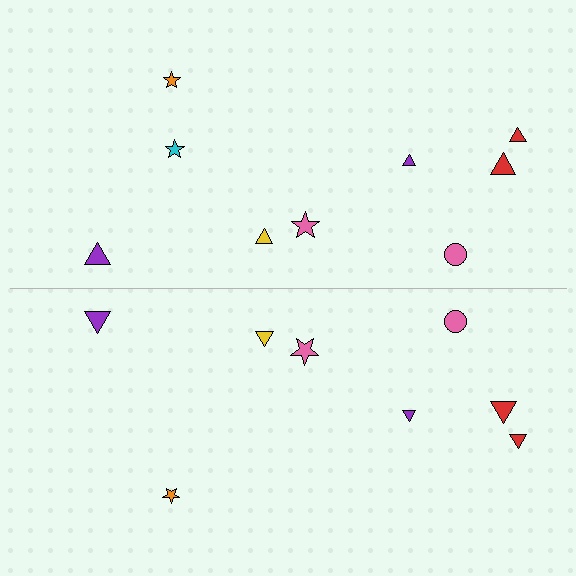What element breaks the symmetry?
A cyan star is missing from the bottom side.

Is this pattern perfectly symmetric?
No, the pattern is not perfectly symmetric. A cyan star is missing from the bottom side.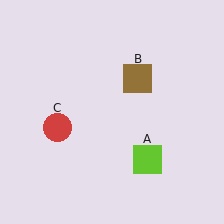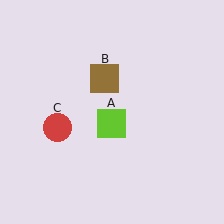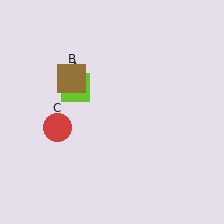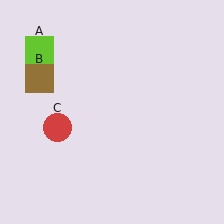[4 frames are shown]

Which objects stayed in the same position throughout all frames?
Red circle (object C) remained stationary.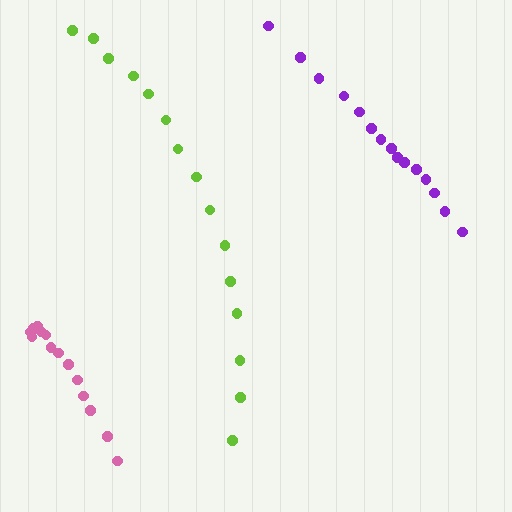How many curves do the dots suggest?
There are 3 distinct paths.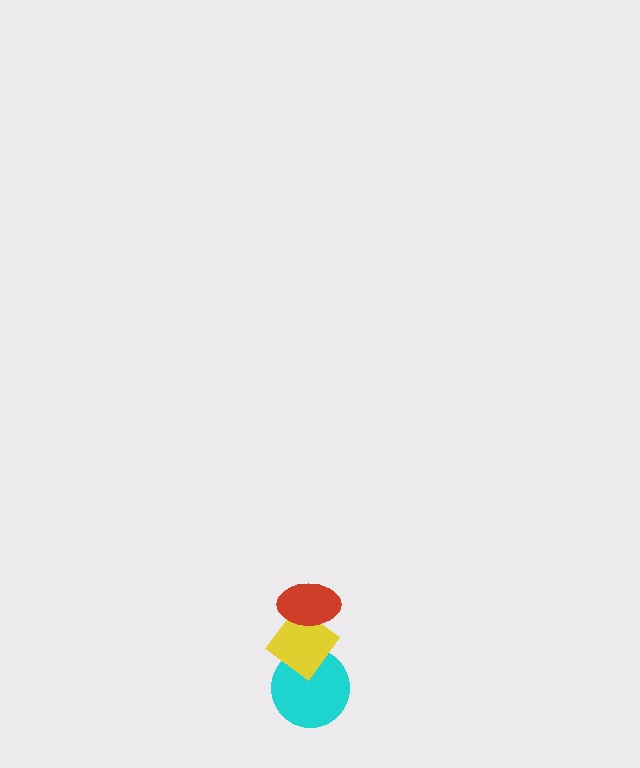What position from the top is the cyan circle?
The cyan circle is 3rd from the top.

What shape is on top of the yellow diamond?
The red ellipse is on top of the yellow diamond.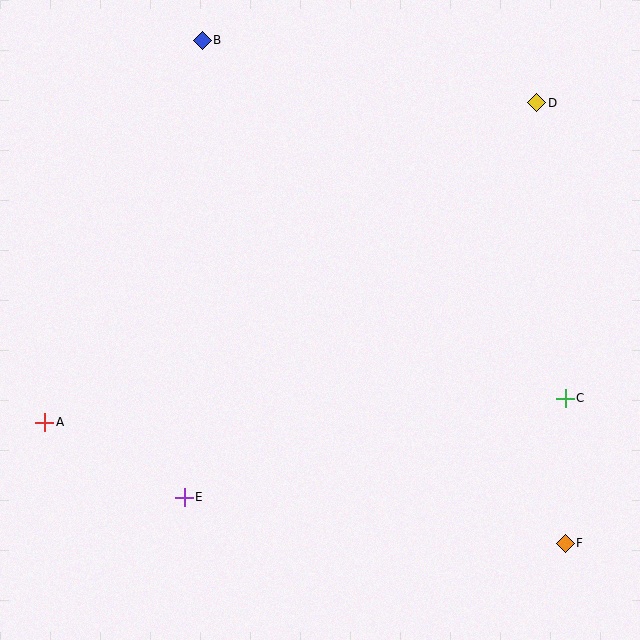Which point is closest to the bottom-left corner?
Point A is closest to the bottom-left corner.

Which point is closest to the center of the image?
Point E at (184, 497) is closest to the center.